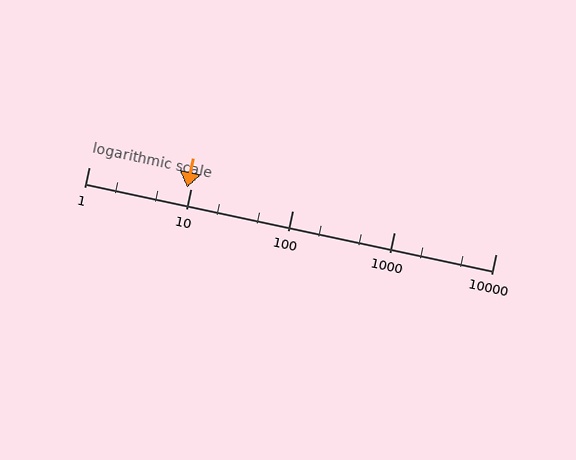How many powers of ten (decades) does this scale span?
The scale spans 4 decades, from 1 to 10000.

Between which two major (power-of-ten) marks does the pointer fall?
The pointer is between 1 and 10.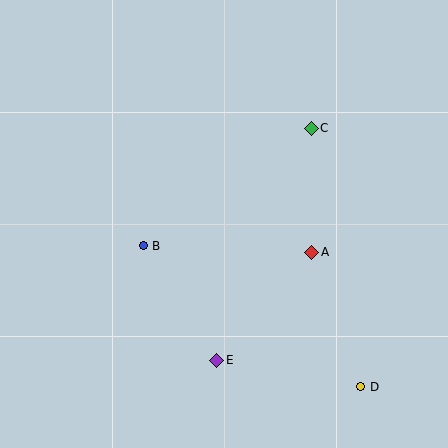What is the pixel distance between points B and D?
The distance between B and D is 259 pixels.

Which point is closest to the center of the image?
Point B at (143, 246) is closest to the center.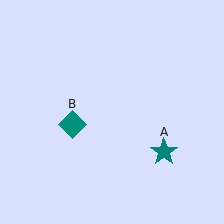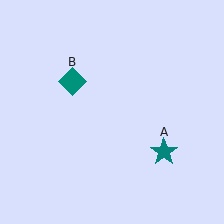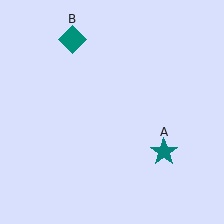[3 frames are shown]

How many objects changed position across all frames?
1 object changed position: teal diamond (object B).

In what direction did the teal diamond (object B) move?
The teal diamond (object B) moved up.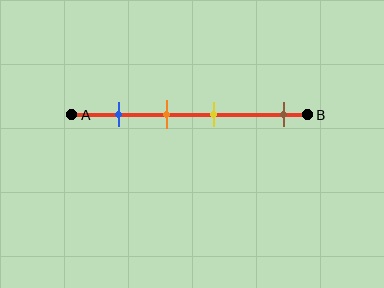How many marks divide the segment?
There are 4 marks dividing the segment.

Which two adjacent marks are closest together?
The orange and yellow marks are the closest adjacent pair.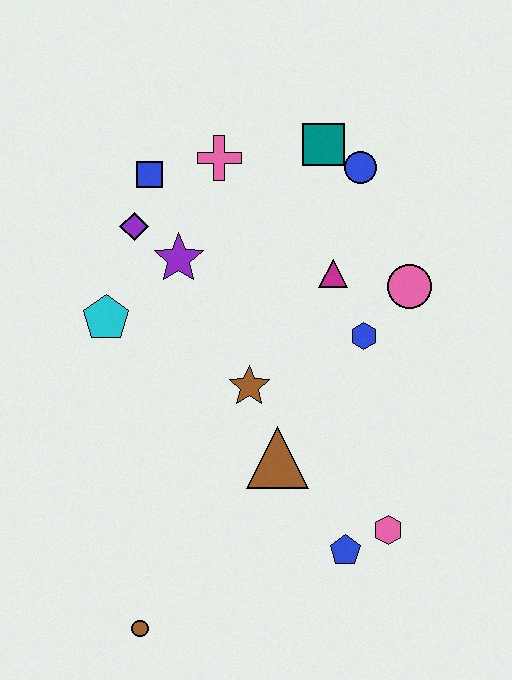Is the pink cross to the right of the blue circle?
No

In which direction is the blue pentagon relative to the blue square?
The blue pentagon is below the blue square.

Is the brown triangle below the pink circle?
Yes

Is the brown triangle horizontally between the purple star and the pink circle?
Yes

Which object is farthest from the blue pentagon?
The blue square is farthest from the blue pentagon.